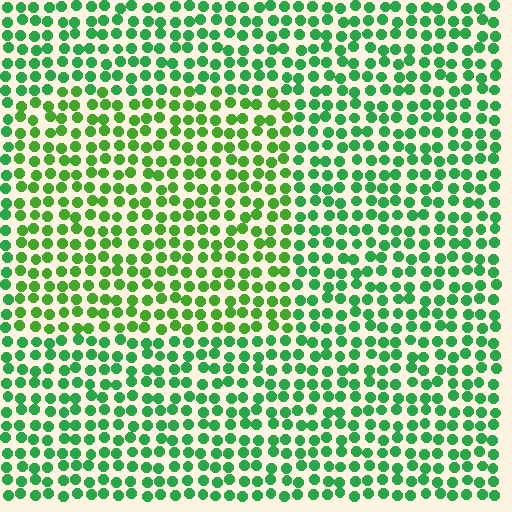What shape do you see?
I see a rectangle.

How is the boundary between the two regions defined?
The boundary is defined purely by a slight shift in hue (about 26 degrees). Spacing, size, and orientation are identical on both sides.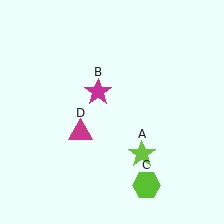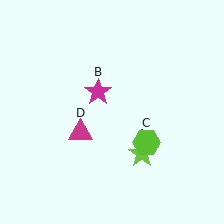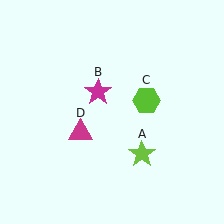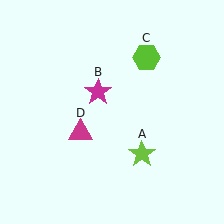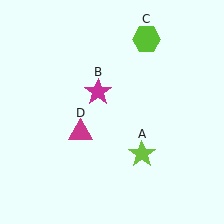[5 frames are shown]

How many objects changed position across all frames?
1 object changed position: lime hexagon (object C).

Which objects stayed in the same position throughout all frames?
Lime star (object A) and magenta star (object B) and magenta triangle (object D) remained stationary.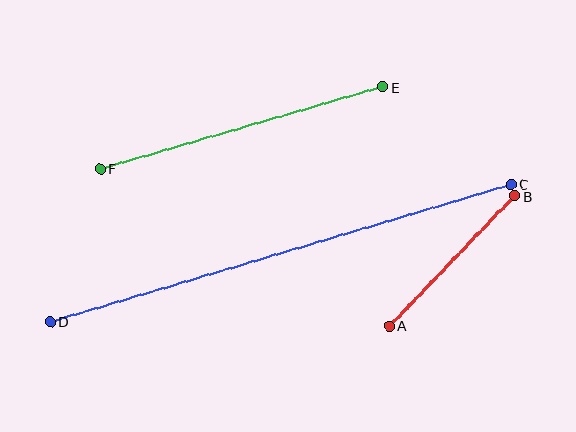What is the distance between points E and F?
The distance is approximately 294 pixels.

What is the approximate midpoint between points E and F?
The midpoint is at approximately (241, 128) pixels.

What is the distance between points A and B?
The distance is approximately 180 pixels.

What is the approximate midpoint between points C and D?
The midpoint is at approximately (281, 253) pixels.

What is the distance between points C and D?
The distance is approximately 481 pixels.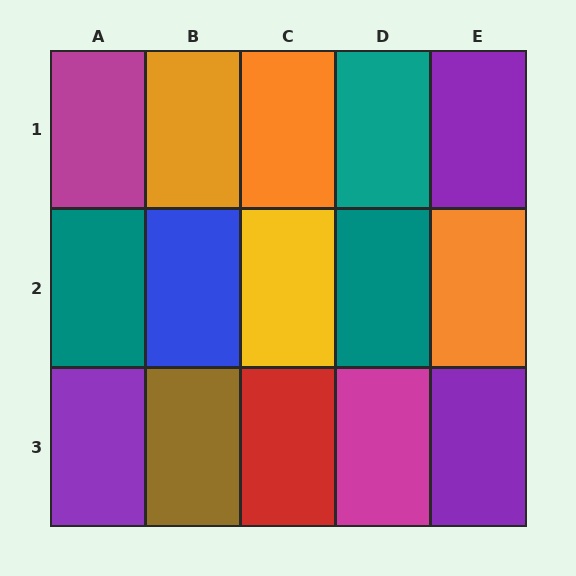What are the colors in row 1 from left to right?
Magenta, orange, orange, teal, purple.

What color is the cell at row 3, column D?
Magenta.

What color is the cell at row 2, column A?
Teal.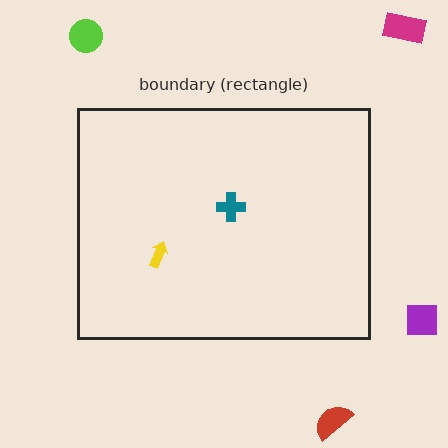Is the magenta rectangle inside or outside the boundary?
Outside.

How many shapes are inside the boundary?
2 inside, 4 outside.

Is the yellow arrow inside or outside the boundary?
Inside.